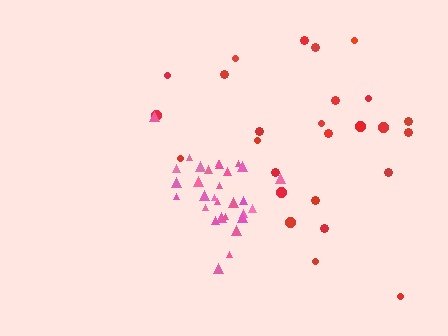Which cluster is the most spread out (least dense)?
Red.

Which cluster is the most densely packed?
Pink.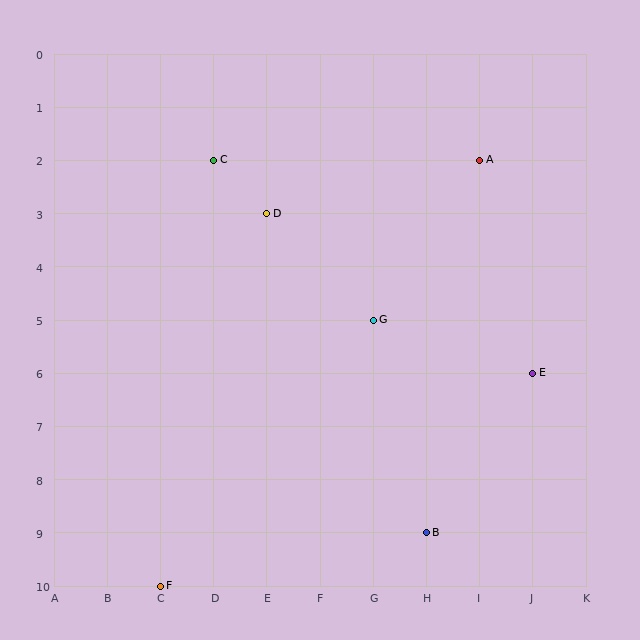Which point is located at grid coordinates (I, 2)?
Point A is at (I, 2).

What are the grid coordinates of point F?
Point F is at grid coordinates (C, 10).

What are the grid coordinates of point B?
Point B is at grid coordinates (H, 9).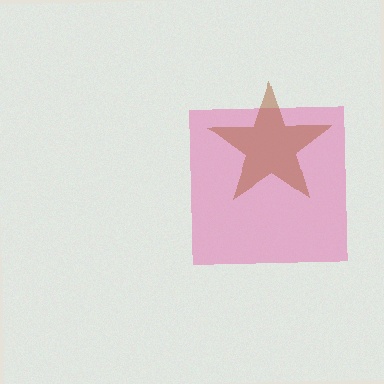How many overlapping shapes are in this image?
There are 2 overlapping shapes in the image.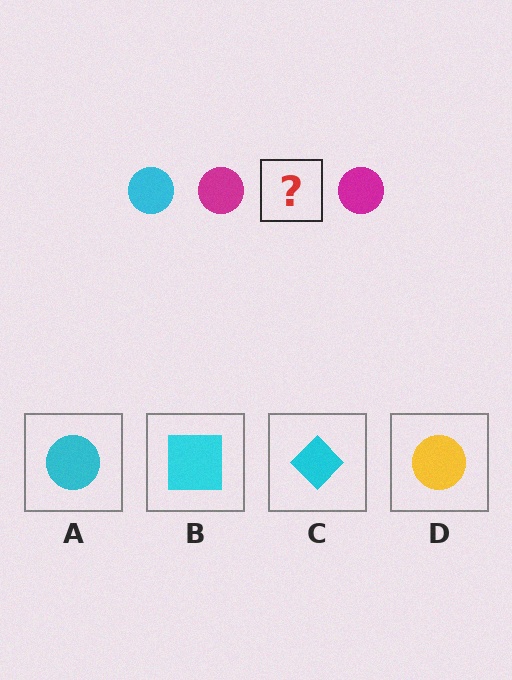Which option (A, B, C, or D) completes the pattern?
A.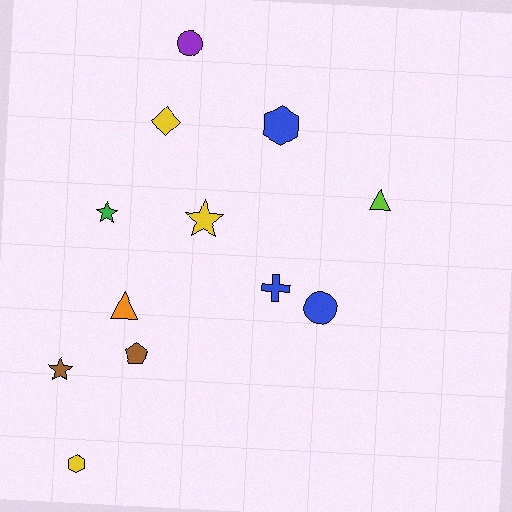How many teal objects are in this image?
There are no teal objects.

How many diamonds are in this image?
There is 1 diamond.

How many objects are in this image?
There are 12 objects.